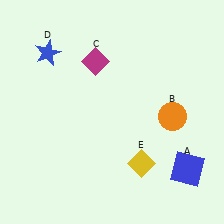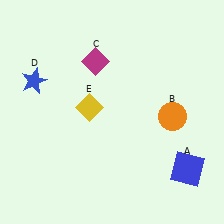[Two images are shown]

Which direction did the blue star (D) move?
The blue star (D) moved down.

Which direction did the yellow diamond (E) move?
The yellow diamond (E) moved up.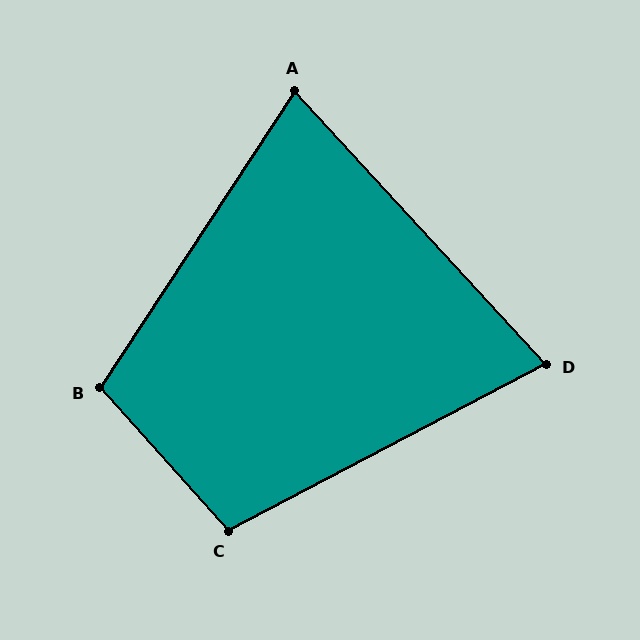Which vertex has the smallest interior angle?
D, at approximately 75 degrees.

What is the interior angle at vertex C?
Approximately 104 degrees (obtuse).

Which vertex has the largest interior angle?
B, at approximately 105 degrees.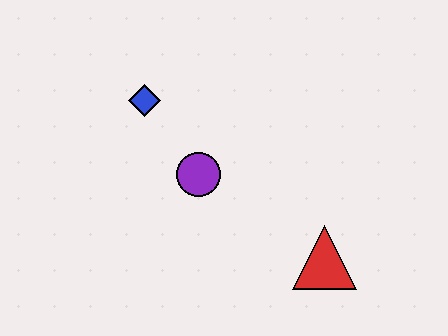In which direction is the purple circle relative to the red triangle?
The purple circle is to the left of the red triangle.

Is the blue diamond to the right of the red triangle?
No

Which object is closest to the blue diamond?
The purple circle is closest to the blue diamond.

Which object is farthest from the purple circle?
The red triangle is farthest from the purple circle.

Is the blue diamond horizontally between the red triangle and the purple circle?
No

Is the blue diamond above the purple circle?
Yes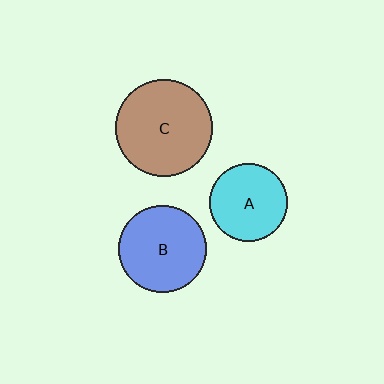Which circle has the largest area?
Circle C (brown).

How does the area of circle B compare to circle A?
Approximately 1.3 times.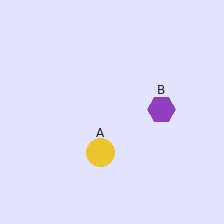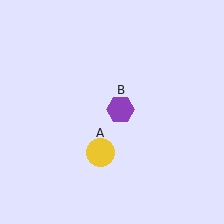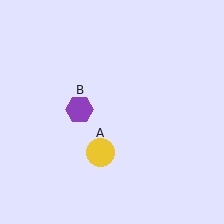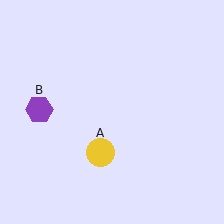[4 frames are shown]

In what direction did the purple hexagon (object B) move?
The purple hexagon (object B) moved left.